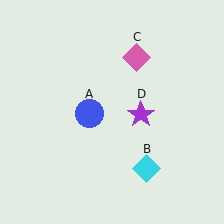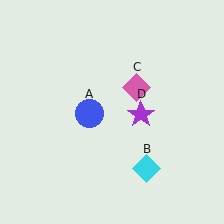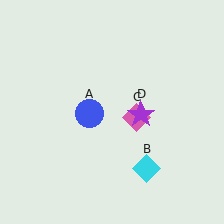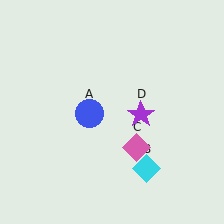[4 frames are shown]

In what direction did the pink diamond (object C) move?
The pink diamond (object C) moved down.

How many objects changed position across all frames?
1 object changed position: pink diamond (object C).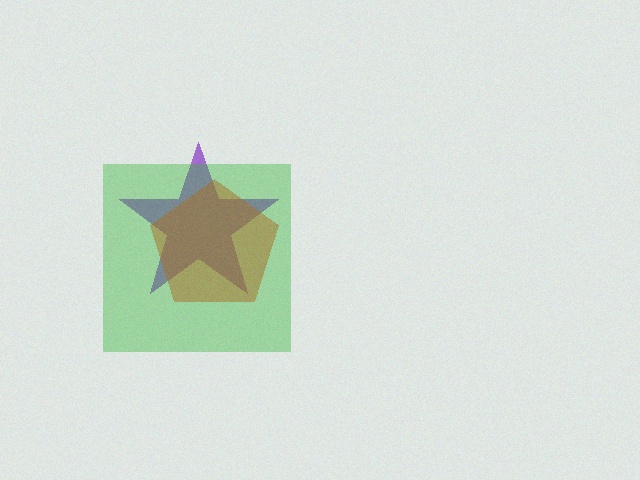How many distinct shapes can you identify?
There are 3 distinct shapes: a purple star, a green square, a brown pentagon.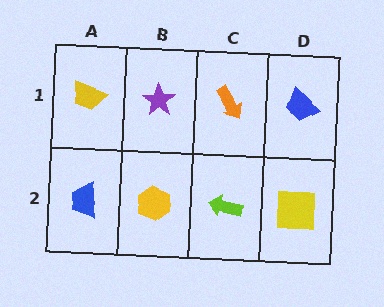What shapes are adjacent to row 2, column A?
A yellow trapezoid (row 1, column A), a yellow hexagon (row 2, column B).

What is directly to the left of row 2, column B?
A blue trapezoid.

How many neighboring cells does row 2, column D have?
2.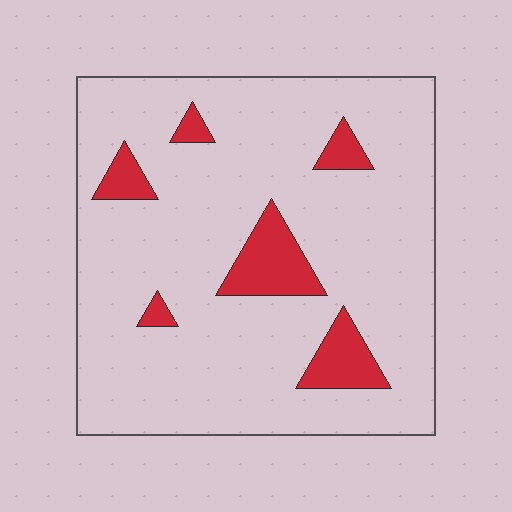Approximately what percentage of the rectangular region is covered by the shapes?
Approximately 10%.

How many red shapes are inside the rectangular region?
6.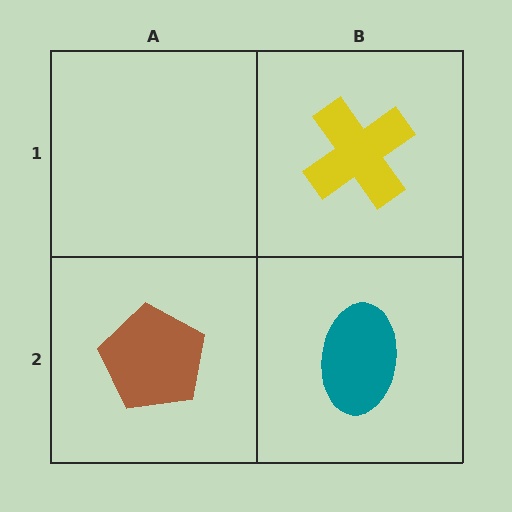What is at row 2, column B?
A teal ellipse.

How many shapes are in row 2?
2 shapes.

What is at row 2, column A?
A brown pentagon.